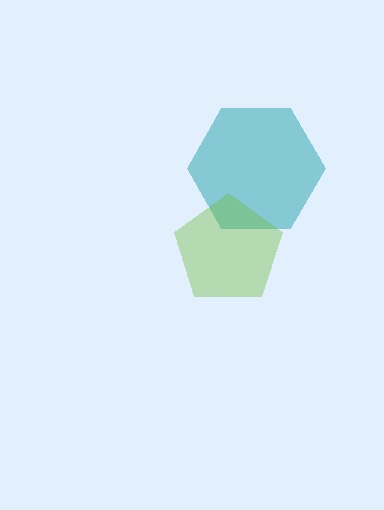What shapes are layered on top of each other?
The layered shapes are: a teal hexagon, a lime pentagon.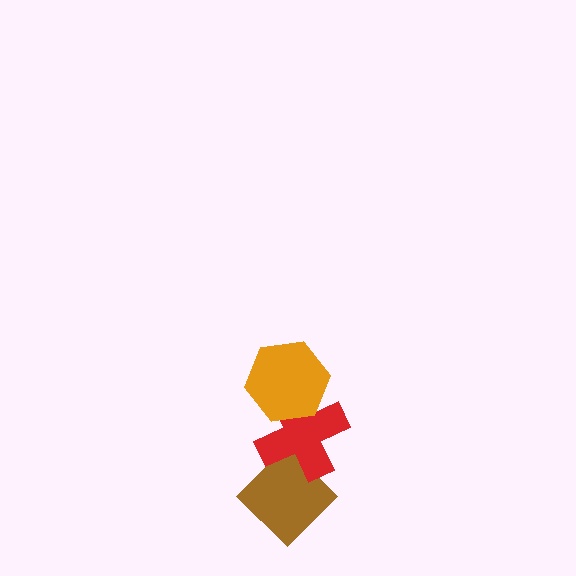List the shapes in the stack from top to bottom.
From top to bottom: the orange hexagon, the red cross, the brown diamond.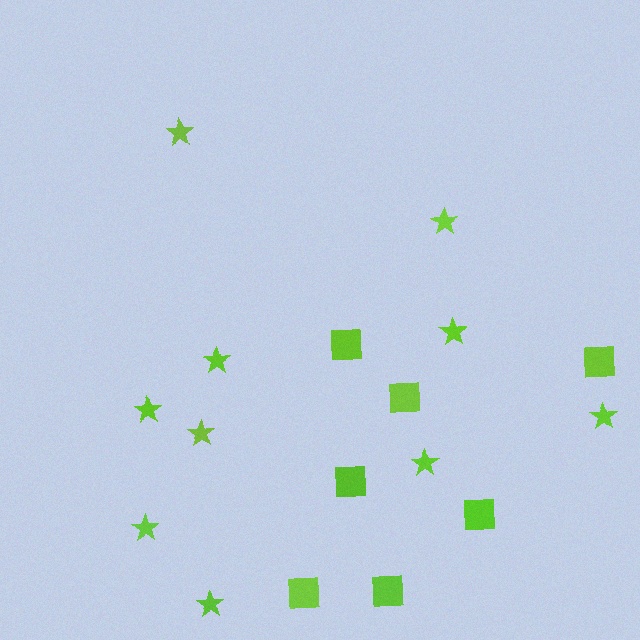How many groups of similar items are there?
There are 2 groups: one group of squares (7) and one group of stars (10).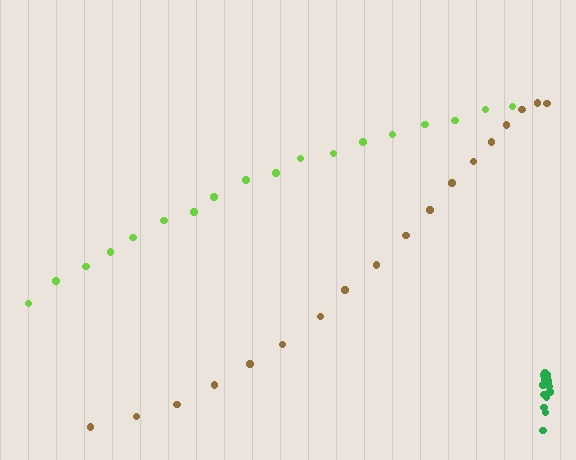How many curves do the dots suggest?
There are 3 distinct paths.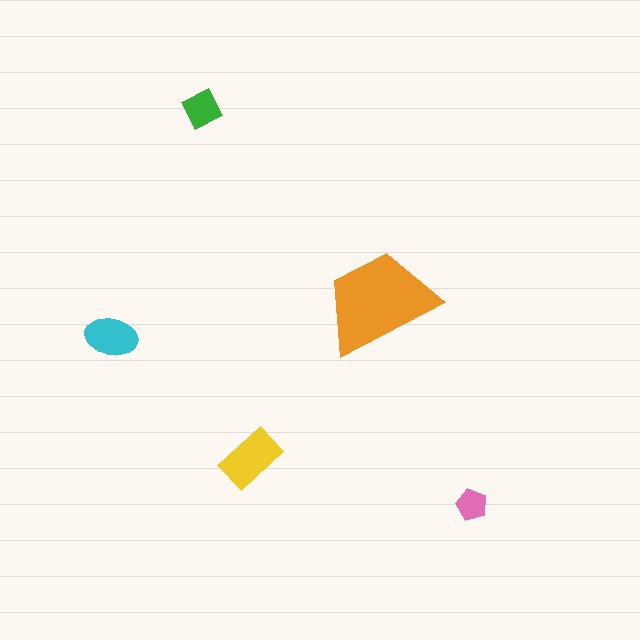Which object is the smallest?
The pink pentagon.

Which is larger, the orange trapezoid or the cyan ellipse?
The orange trapezoid.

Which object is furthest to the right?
The pink pentagon is rightmost.